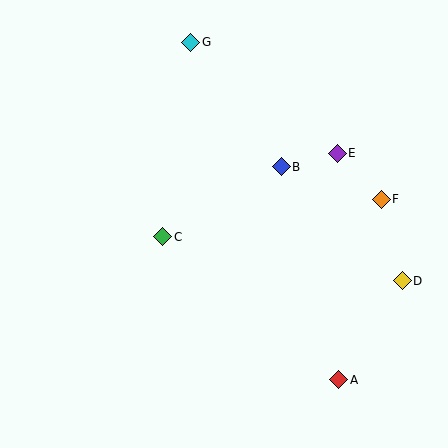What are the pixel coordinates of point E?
Point E is at (337, 153).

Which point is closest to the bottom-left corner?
Point C is closest to the bottom-left corner.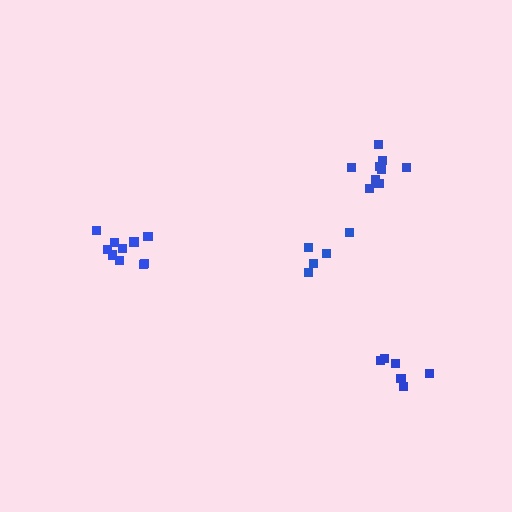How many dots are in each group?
Group 1: 10 dots, Group 2: 5 dots, Group 3: 9 dots, Group 4: 6 dots (30 total).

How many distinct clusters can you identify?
There are 4 distinct clusters.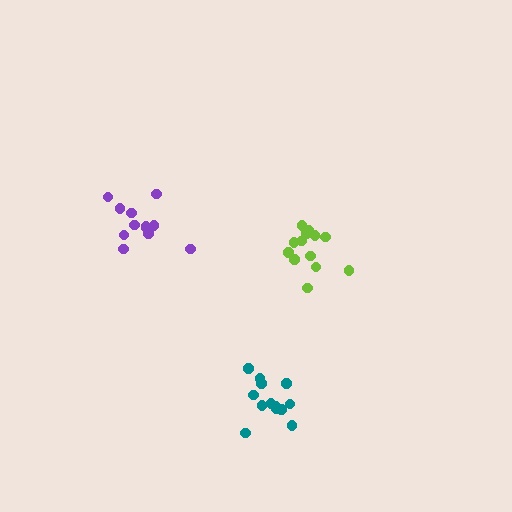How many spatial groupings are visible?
There are 3 spatial groupings.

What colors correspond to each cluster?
The clusters are colored: purple, lime, teal.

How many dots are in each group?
Group 1: 12 dots, Group 2: 13 dots, Group 3: 13 dots (38 total).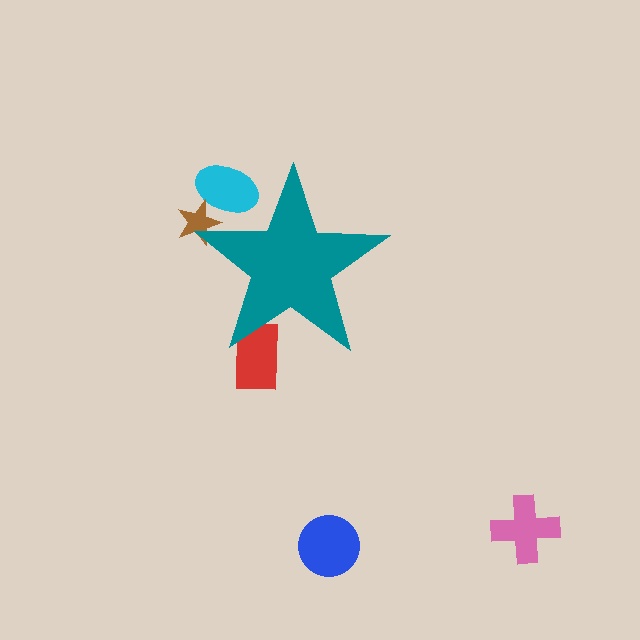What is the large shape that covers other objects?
A teal star.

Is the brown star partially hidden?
Yes, the brown star is partially hidden behind the teal star.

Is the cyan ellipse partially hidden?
Yes, the cyan ellipse is partially hidden behind the teal star.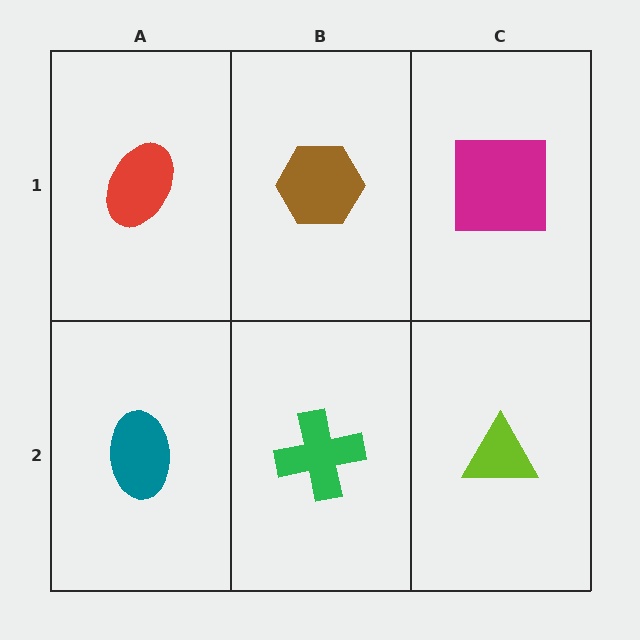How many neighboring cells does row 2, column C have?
2.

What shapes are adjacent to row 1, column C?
A lime triangle (row 2, column C), a brown hexagon (row 1, column B).